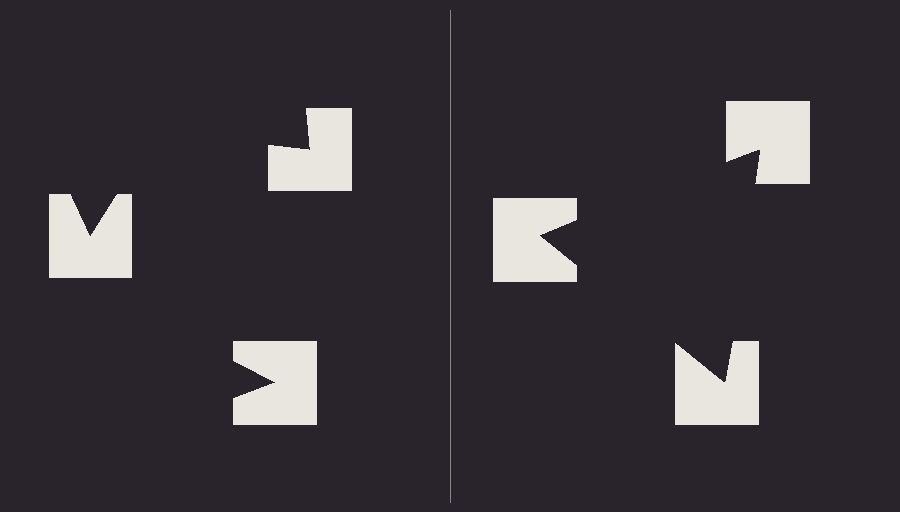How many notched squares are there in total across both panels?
6 — 3 on each side.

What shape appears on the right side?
An illusory triangle.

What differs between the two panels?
The notched squares are positioned identically on both sides; only the wedge orientations differ. On the right they align to a triangle; on the left they are misaligned.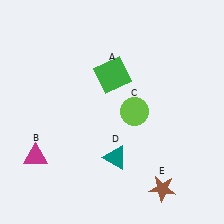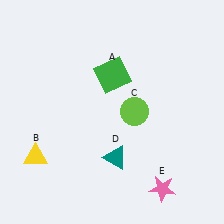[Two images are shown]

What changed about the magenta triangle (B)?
In Image 1, B is magenta. In Image 2, it changed to yellow.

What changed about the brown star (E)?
In Image 1, E is brown. In Image 2, it changed to pink.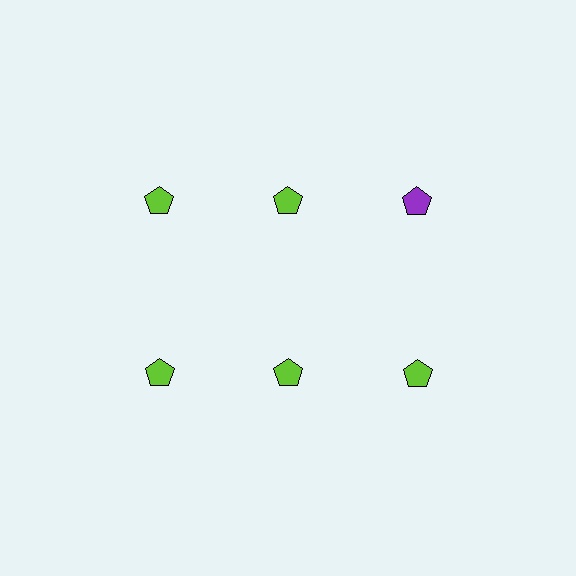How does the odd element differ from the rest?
It has a different color: purple instead of lime.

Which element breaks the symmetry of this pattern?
The purple pentagon in the top row, center column breaks the symmetry. All other shapes are lime pentagons.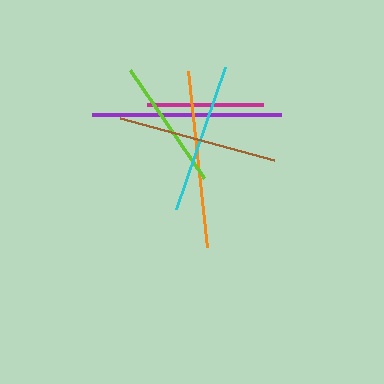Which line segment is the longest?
The purple line is the longest at approximately 189 pixels.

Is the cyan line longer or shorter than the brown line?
The brown line is longer than the cyan line.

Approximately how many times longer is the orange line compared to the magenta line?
The orange line is approximately 1.5 times the length of the magenta line.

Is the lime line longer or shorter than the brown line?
The brown line is longer than the lime line.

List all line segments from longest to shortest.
From longest to shortest: purple, orange, brown, cyan, lime, magenta.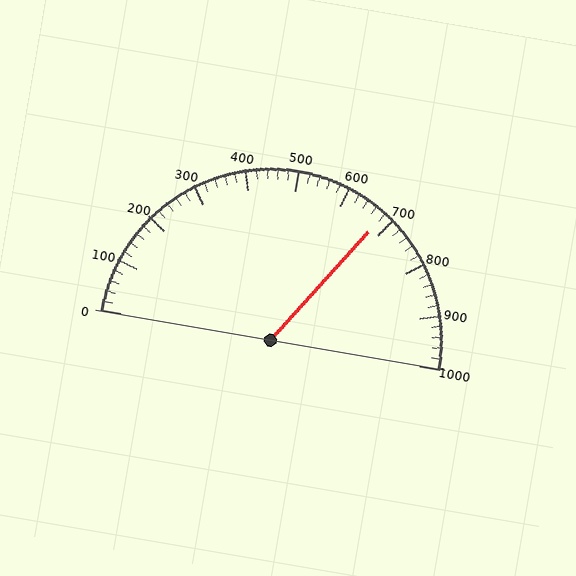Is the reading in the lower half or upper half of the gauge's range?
The reading is in the upper half of the range (0 to 1000).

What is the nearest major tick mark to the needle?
The nearest major tick mark is 700.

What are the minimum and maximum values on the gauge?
The gauge ranges from 0 to 1000.